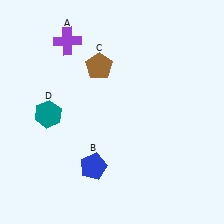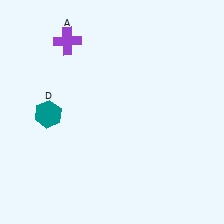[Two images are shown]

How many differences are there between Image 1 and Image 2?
There are 2 differences between the two images.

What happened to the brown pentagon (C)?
The brown pentagon (C) was removed in Image 2. It was in the top-left area of Image 1.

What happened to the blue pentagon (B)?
The blue pentagon (B) was removed in Image 2. It was in the bottom-left area of Image 1.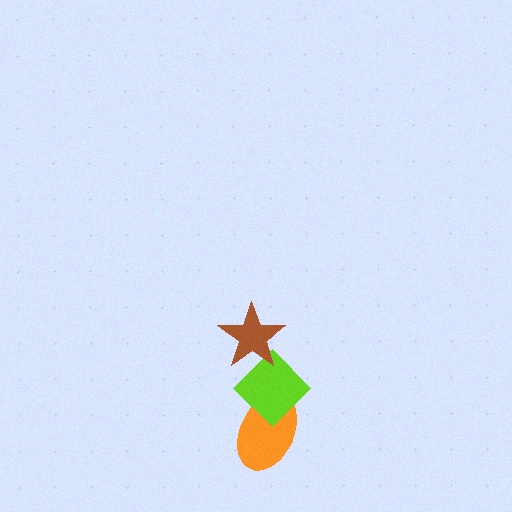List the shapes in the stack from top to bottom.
From top to bottom: the brown star, the lime diamond, the orange ellipse.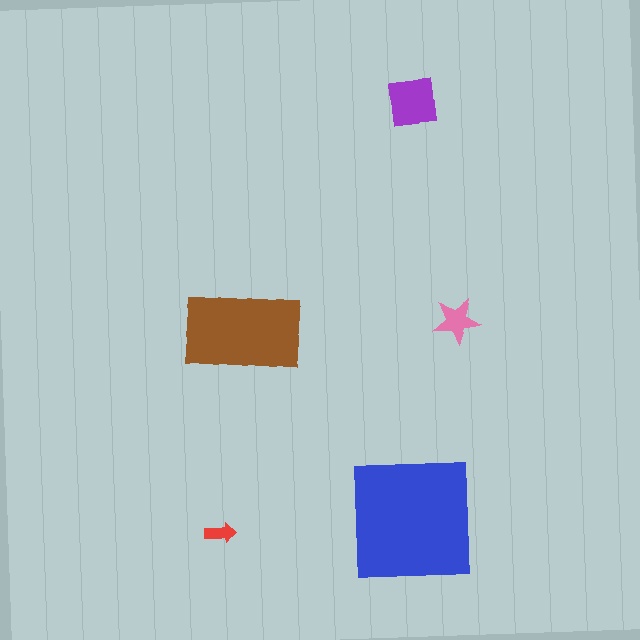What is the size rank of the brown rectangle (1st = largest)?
2nd.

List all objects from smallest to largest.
The red arrow, the pink star, the purple square, the brown rectangle, the blue square.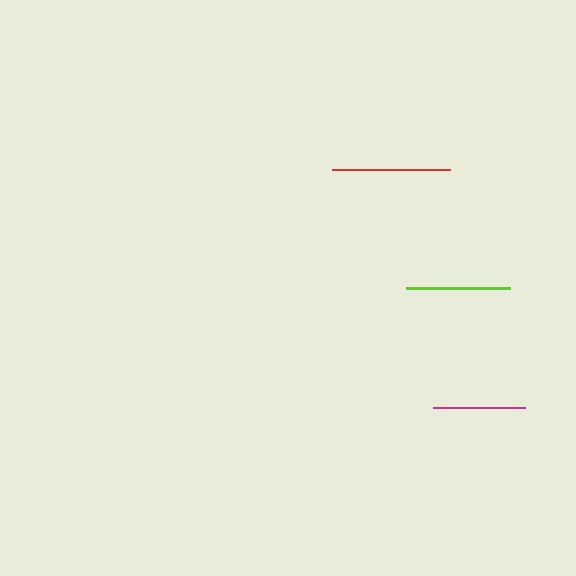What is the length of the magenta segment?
The magenta segment is approximately 92 pixels long.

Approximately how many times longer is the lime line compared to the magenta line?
The lime line is approximately 1.1 times the length of the magenta line.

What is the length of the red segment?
The red segment is approximately 118 pixels long.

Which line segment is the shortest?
The magenta line is the shortest at approximately 92 pixels.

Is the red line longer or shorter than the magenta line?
The red line is longer than the magenta line.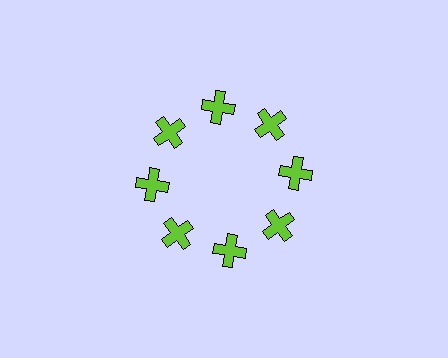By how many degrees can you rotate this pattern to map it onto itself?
The pattern maps onto itself every 45 degrees of rotation.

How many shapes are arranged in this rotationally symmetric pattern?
There are 8 shapes, arranged in 8 groups of 1.